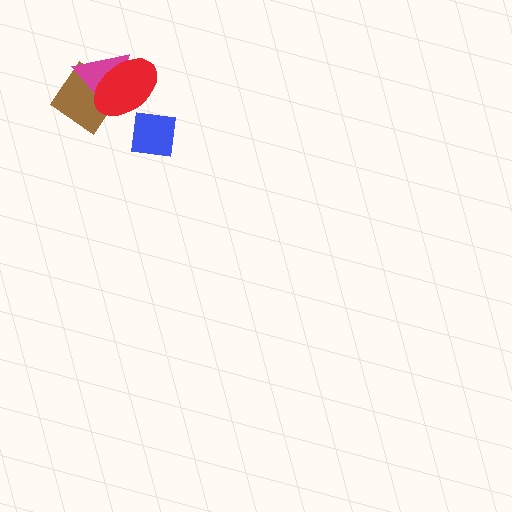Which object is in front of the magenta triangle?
The red ellipse is in front of the magenta triangle.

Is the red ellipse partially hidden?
Yes, it is partially covered by another shape.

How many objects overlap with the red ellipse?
3 objects overlap with the red ellipse.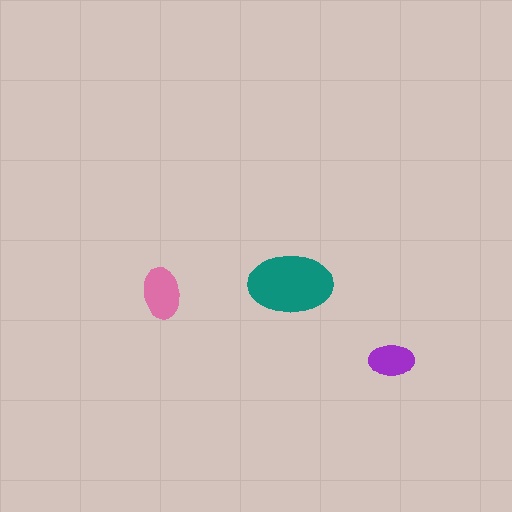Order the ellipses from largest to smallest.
the teal one, the pink one, the purple one.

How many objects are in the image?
There are 3 objects in the image.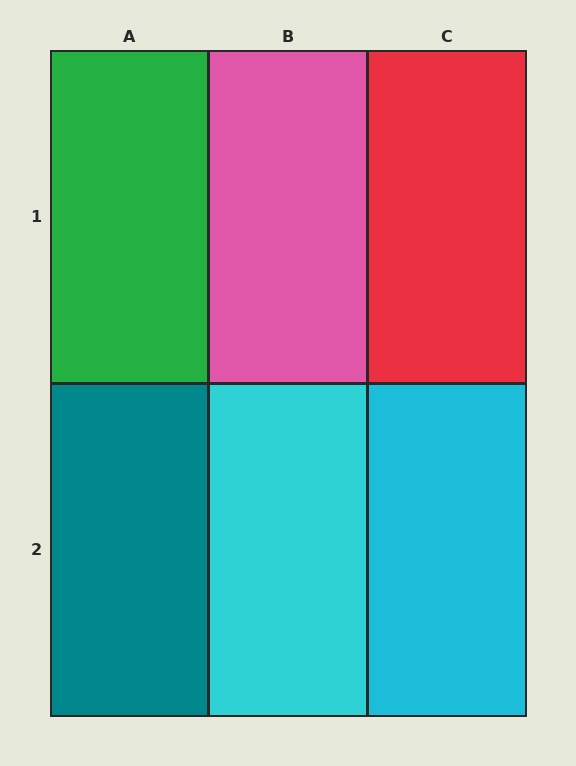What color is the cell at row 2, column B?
Cyan.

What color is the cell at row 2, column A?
Teal.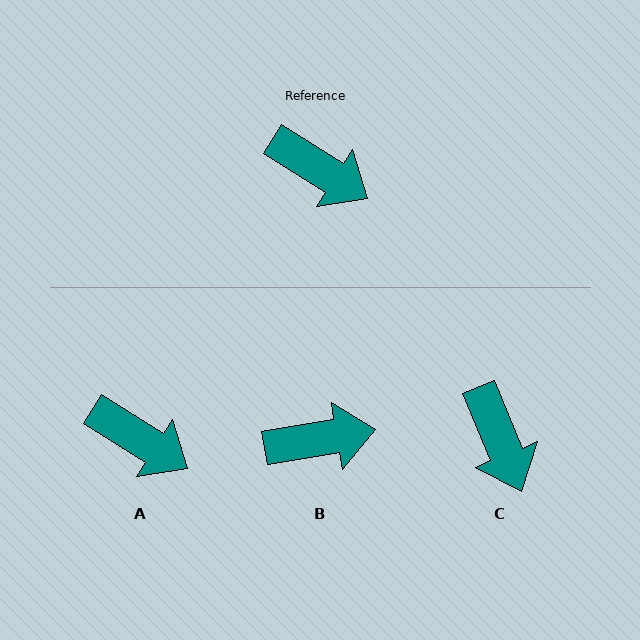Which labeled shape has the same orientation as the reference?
A.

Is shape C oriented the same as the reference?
No, it is off by about 36 degrees.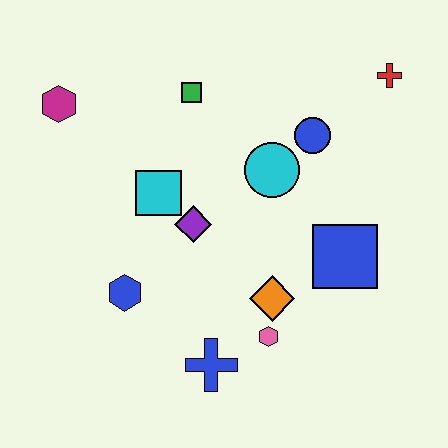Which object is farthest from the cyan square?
The red cross is farthest from the cyan square.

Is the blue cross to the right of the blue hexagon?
Yes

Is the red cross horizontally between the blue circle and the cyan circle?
No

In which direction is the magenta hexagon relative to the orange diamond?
The magenta hexagon is to the left of the orange diamond.